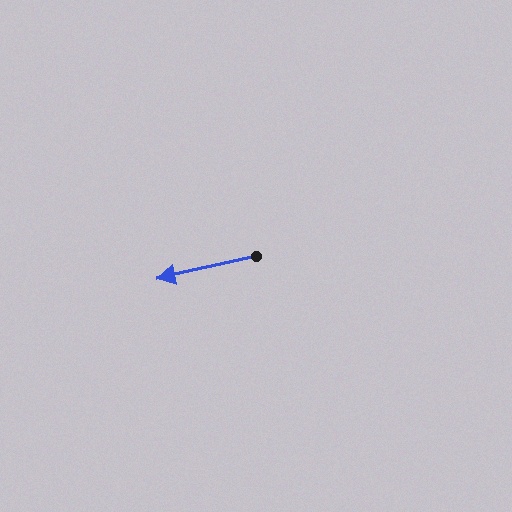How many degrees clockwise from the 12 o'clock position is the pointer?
Approximately 257 degrees.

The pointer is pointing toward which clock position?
Roughly 9 o'clock.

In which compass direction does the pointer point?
West.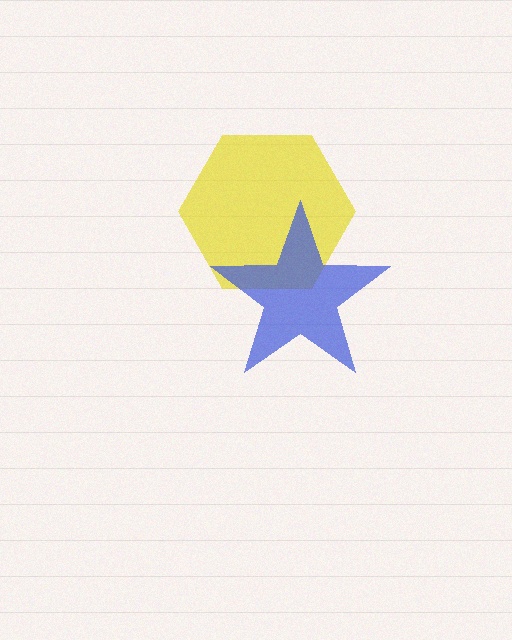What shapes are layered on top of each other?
The layered shapes are: a yellow hexagon, a blue star.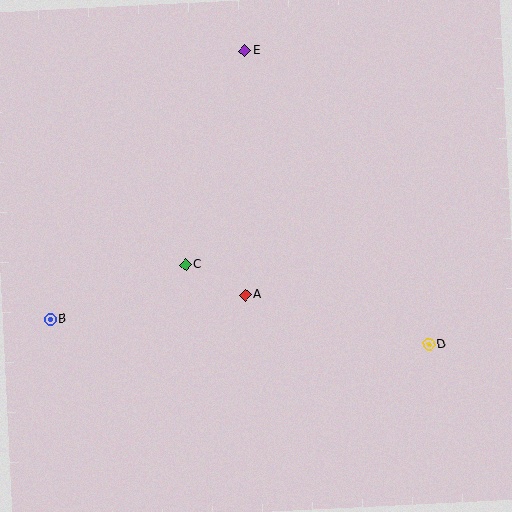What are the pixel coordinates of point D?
Point D is at (429, 345).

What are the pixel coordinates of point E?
Point E is at (245, 51).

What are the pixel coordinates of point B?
Point B is at (50, 320).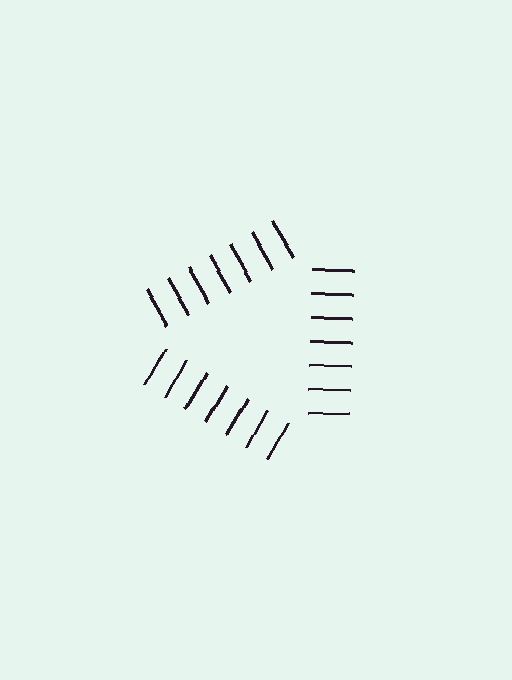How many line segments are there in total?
21 — 7 along each of the 3 edges.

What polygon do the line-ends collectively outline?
An illusory triangle — the line segments terminate on its edges but no continuous stroke is drawn.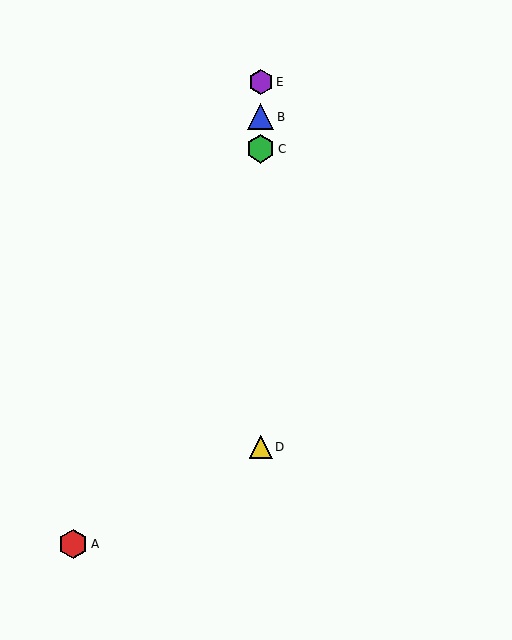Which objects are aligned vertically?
Objects B, C, D, E are aligned vertically.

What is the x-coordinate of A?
Object A is at x≈73.